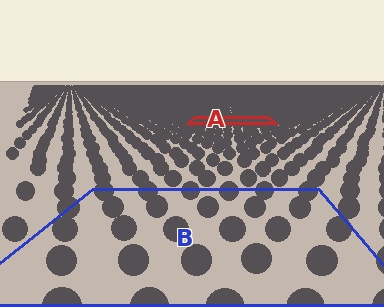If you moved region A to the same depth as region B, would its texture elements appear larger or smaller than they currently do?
They would appear larger. At a closer depth, the same texture elements are projected at a bigger on-screen size.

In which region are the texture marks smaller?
The texture marks are smaller in region A, because it is farther away.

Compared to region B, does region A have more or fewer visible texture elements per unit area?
Region A has more texture elements per unit area — they are packed more densely because it is farther away.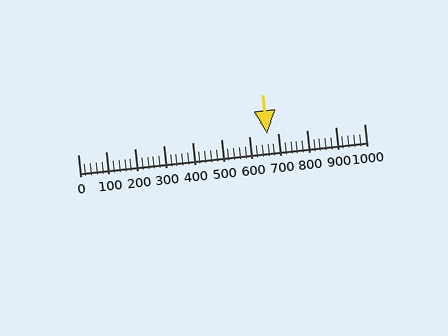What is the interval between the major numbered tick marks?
The major tick marks are spaced 100 units apart.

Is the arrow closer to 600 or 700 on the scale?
The arrow is closer to 700.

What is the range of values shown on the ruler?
The ruler shows values from 0 to 1000.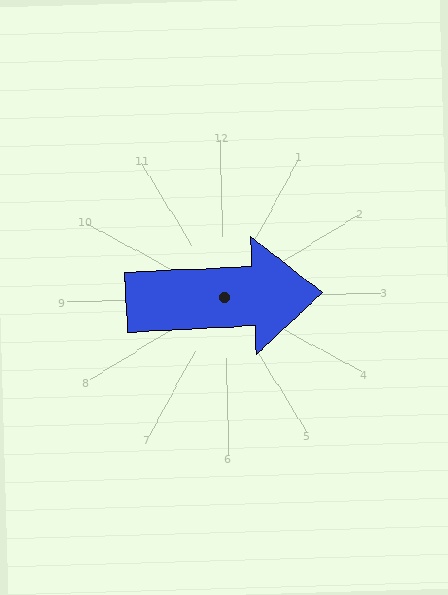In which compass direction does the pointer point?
East.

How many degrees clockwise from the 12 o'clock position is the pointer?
Approximately 89 degrees.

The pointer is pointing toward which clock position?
Roughly 3 o'clock.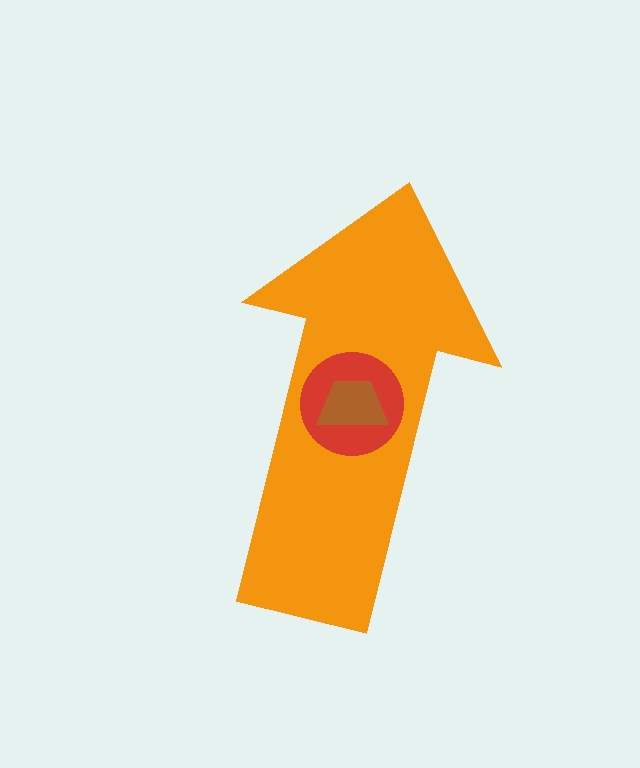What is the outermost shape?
The orange arrow.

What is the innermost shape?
The brown trapezoid.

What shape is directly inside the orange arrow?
The red circle.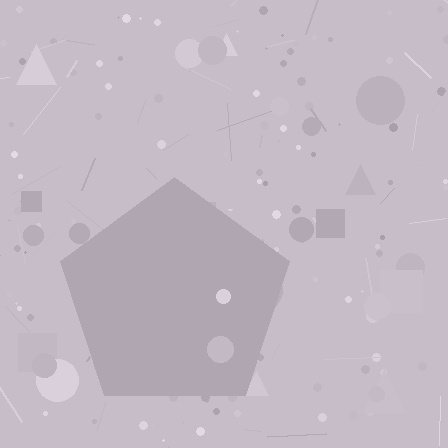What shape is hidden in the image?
A pentagon is hidden in the image.